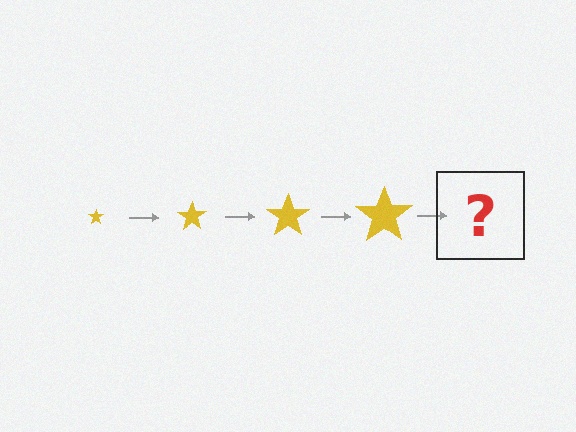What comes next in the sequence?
The next element should be a yellow star, larger than the previous one.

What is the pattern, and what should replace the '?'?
The pattern is that the star gets progressively larger each step. The '?' should be a yellow star, larger than the previous one.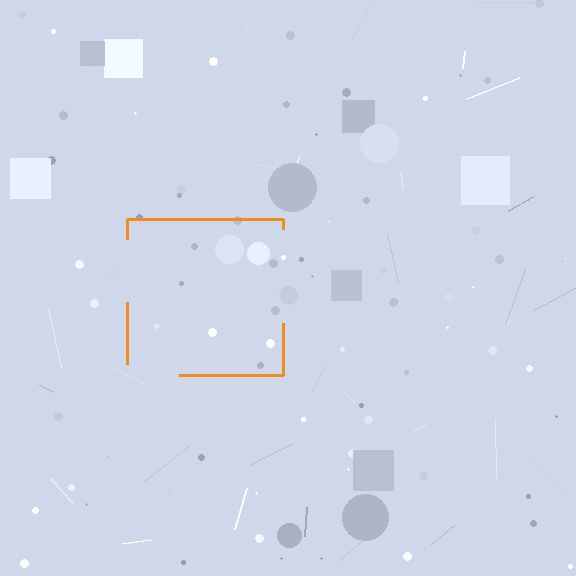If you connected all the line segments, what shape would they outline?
They would outline a square.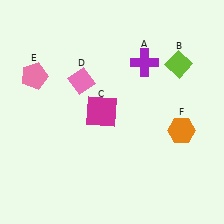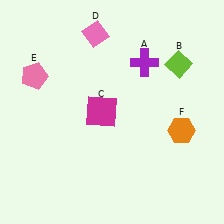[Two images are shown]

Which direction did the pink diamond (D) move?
The pink diamond (D) moved up.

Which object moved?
The pink diamond (D) moved up.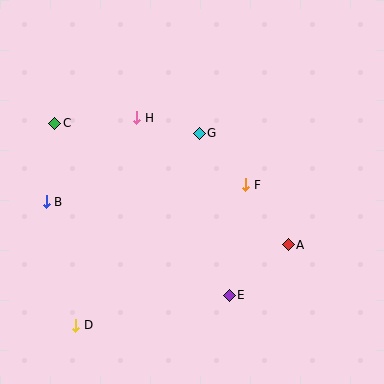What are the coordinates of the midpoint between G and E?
The midpoint between G and E is at (214, 214).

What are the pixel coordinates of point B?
Point B is at (46, 202).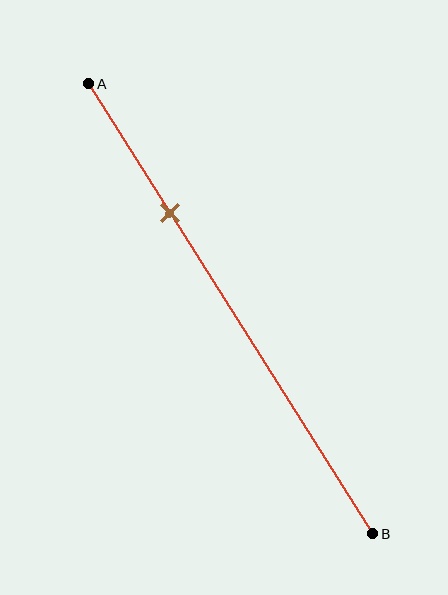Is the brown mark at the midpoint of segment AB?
No, the mark is at about 30% from A, not at the 50% midpoint.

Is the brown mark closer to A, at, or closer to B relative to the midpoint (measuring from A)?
The brown mark is closer to point A than the midpoint of segment AB.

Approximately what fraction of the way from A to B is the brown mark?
The brown mark is approximately 30% of the way from A to B.